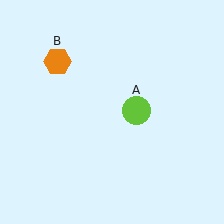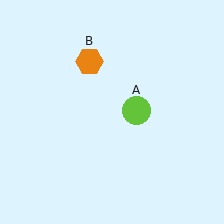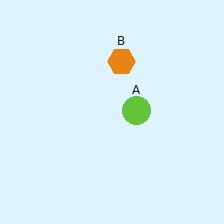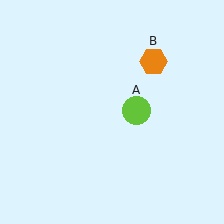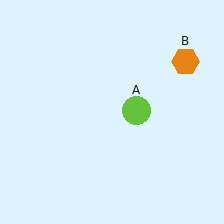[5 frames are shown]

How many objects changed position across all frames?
1 object changed position: orange hexagon (object B).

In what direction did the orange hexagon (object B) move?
The orange hexagon (object B) moved right.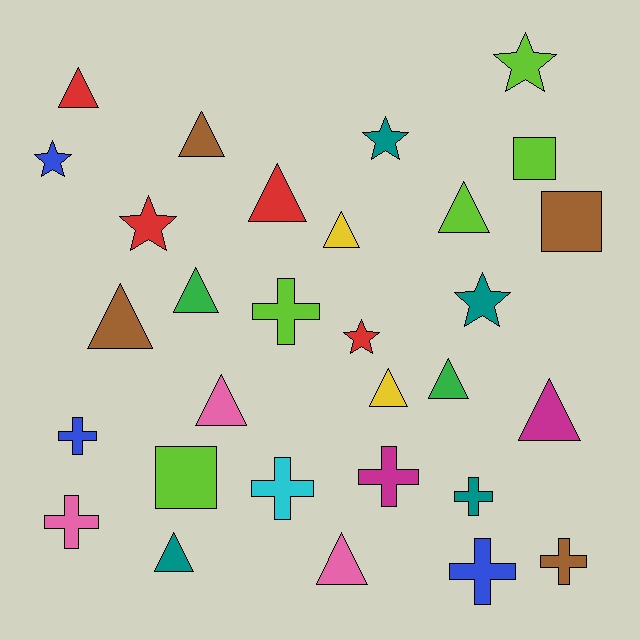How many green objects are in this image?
There are 2 green objects.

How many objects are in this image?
There are 30 objects.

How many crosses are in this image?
There are 8 crosses.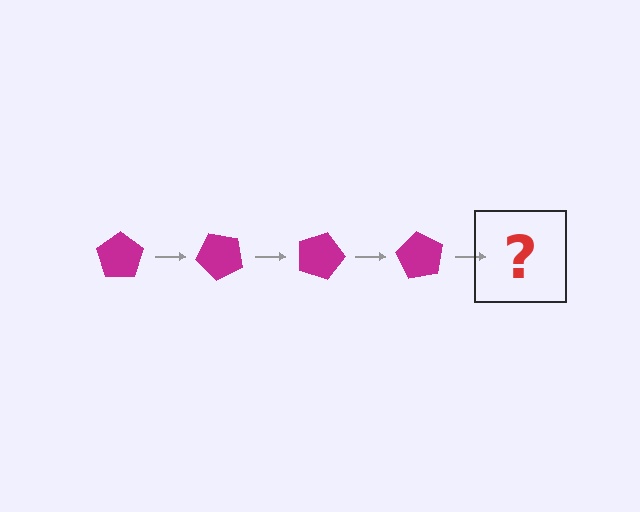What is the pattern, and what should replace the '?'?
The pattern is that the pentagon rotates 45 degrees each step. The '?' should be a magenta pentagon rotated 180 degrees.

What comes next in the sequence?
The next element should be a magenta pentagon rotated 180 degrees.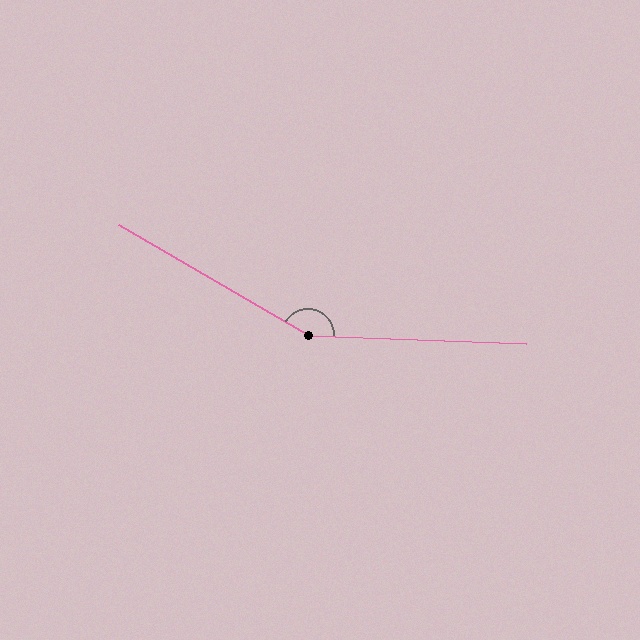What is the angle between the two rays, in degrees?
Approximately 152 degrees.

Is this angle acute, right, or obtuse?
It is obtuse.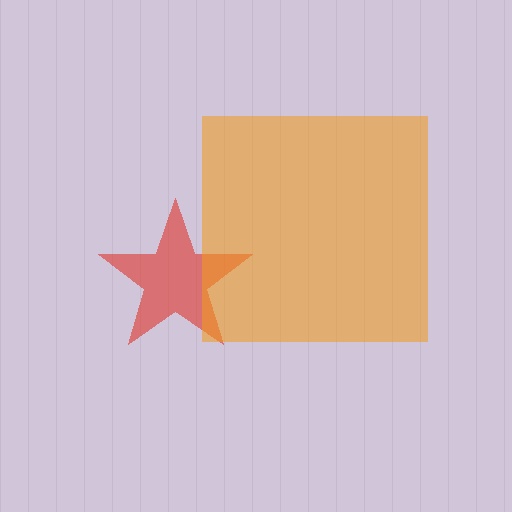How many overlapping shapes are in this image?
There are 2 overlapping shapes in the image.